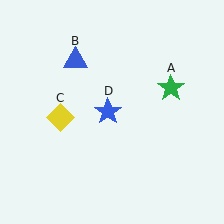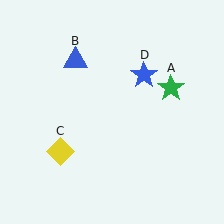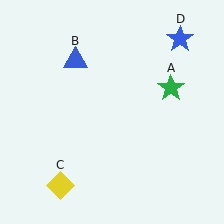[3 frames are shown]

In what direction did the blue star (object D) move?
The blue star (object D) moved up and to the right.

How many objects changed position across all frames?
2 objects changed position: yellow diamond (object C), blue star (object D).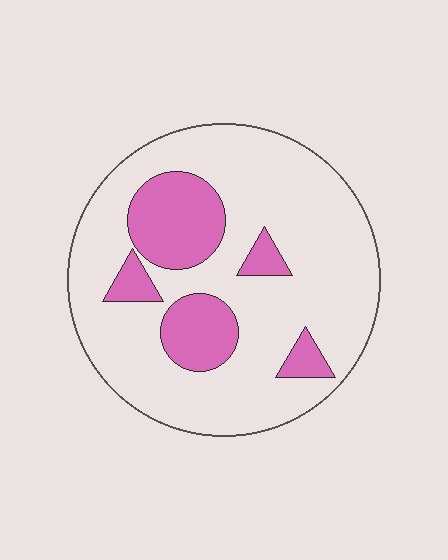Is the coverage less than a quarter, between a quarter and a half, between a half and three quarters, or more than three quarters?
Less than a quarter.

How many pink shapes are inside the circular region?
5.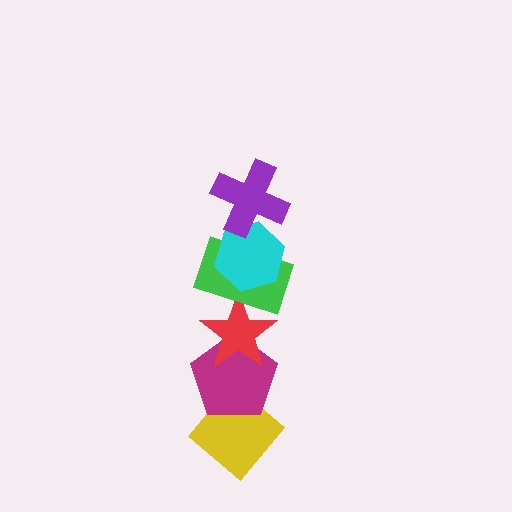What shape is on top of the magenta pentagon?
The red star is on top of the magenta pentagon.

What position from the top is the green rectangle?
The green rectangle is 3rd from the top.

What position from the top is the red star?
The red star is 4th from the top.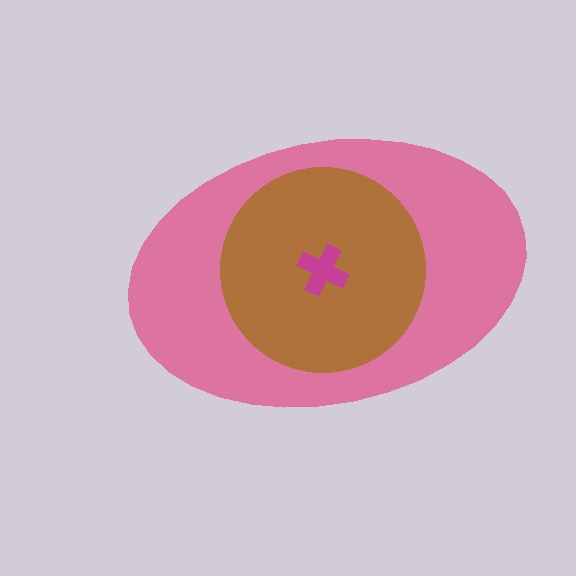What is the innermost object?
The magenta cross.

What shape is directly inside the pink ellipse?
The brown circle.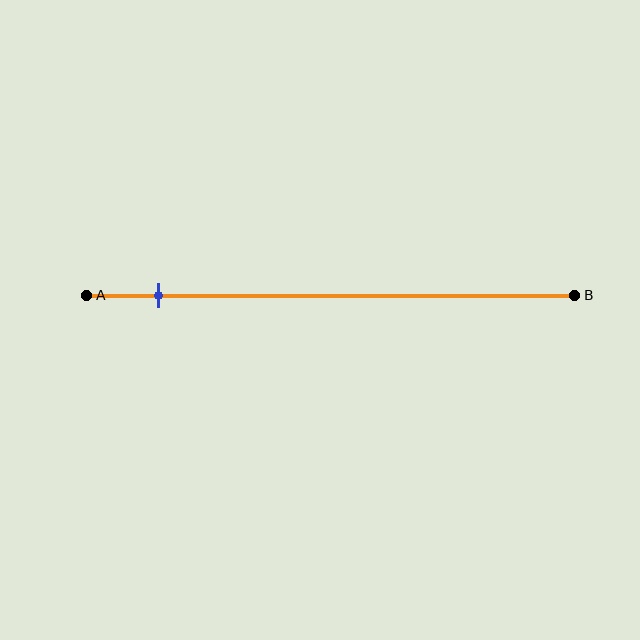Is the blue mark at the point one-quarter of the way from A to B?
No, the mark is at about 15% from A, not at the 25% one-quarter point.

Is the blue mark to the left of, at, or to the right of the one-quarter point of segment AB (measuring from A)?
The blue mark is to the left of the one-quarter point of segment AB.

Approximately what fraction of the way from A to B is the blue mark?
The blue mark is approximately 15% of the way from A to B.